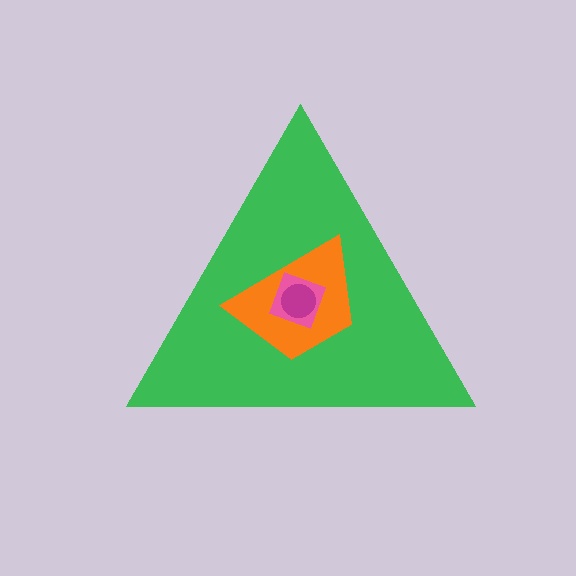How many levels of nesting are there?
4.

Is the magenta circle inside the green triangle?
Yes.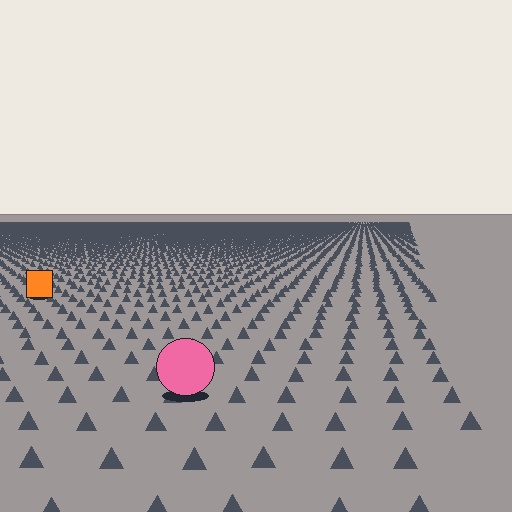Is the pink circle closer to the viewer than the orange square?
Yes. The pink circle is closer — you can tell from the texture gradient: the ground texture is coarser near it.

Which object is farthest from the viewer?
The orange square is farthest from the viewer. It appears smaller and the ground texture around it is denser.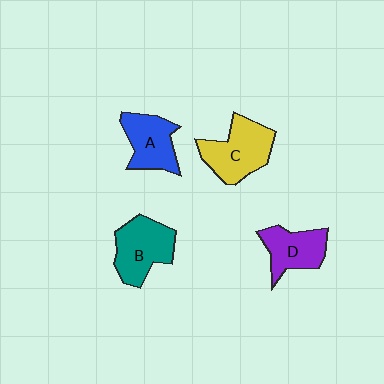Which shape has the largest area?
Shape C (yellow).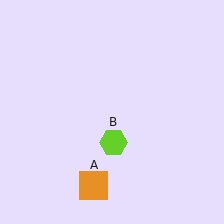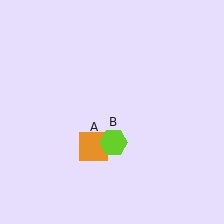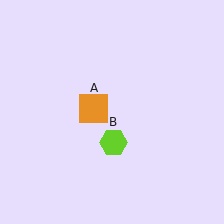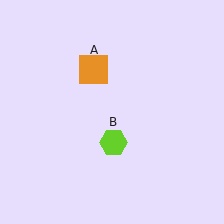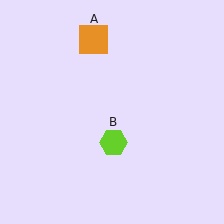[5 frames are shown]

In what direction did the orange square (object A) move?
The orange square (object A) moved up.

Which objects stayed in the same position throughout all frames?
Lime hexagon (object B) remained stationary.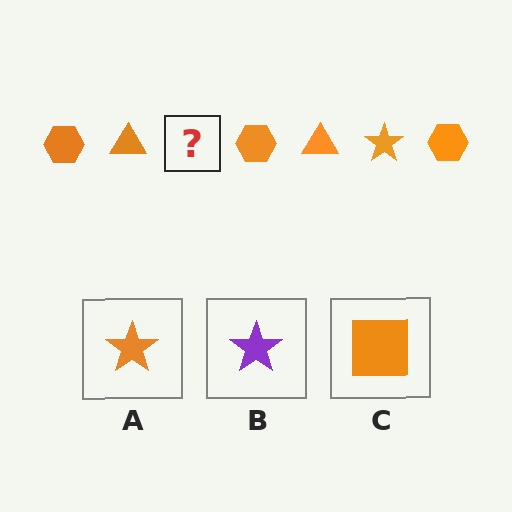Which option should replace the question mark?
Option A.